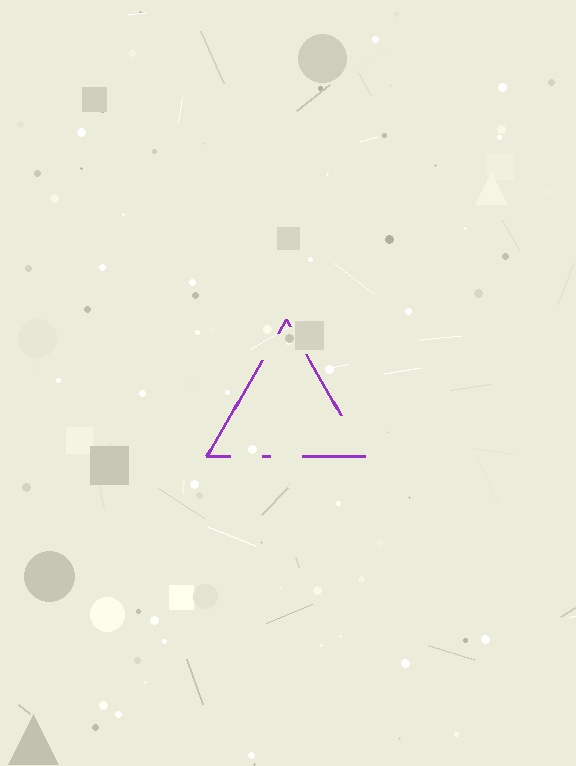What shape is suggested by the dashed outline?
The dashed outline suggests a triangle.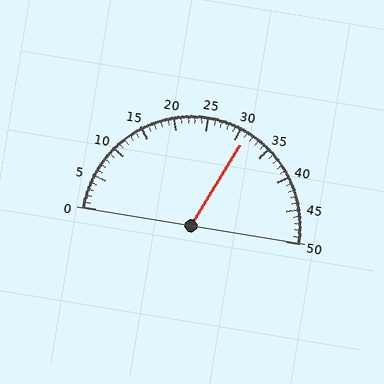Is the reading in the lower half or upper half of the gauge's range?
The reading is in the upper half of the range (0 to 50).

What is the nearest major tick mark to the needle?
The nearest major tick mark is 30.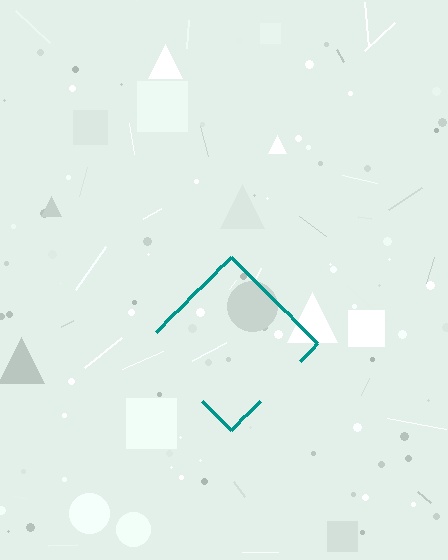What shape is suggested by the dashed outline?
The dashed outline suggests a diamond.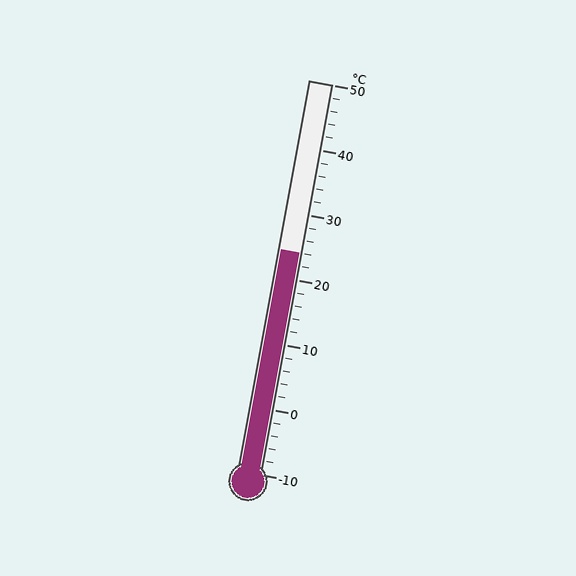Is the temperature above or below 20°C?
The temperature is above 20°C.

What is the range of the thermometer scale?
The thermometer scale ranges from -10°C to 50°C.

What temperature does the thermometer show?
The thermometer shows approximately 24°C.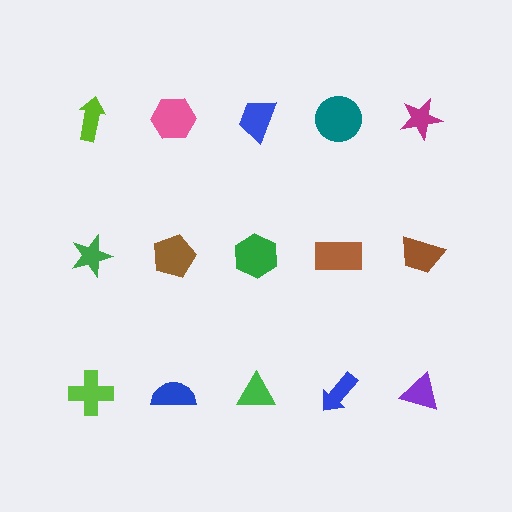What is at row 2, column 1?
A green star.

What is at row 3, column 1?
A lime cross.